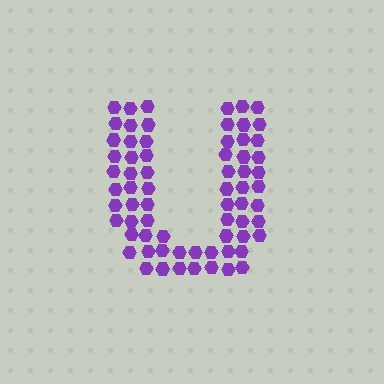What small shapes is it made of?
It is made of small hexagons.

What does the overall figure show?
The overall figure shows the letter U.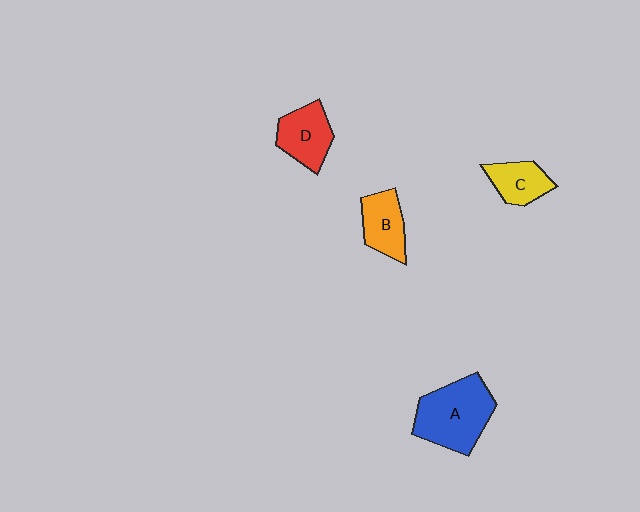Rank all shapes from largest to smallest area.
From largest to smallest: A (blue), D (red), B (orange), C (yellow).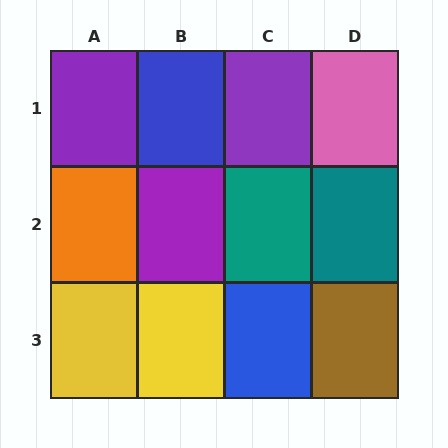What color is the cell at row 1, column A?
Purple.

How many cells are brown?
1 cell is brown.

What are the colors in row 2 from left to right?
Orange, purple, teal, teal.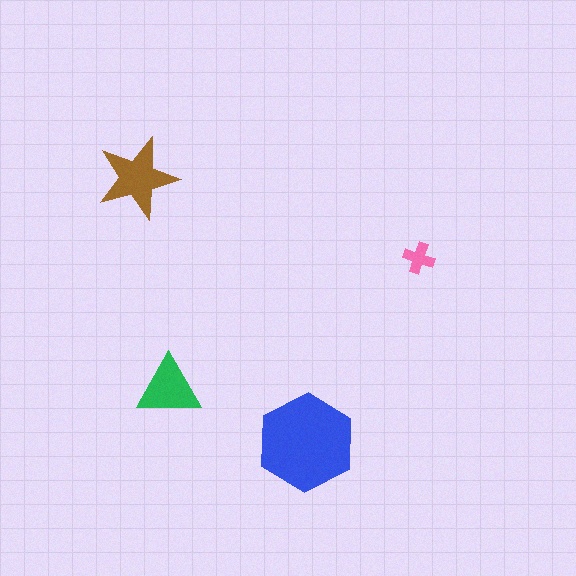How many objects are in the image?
There are 4 objects in the image.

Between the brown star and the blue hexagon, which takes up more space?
The blue hexagon.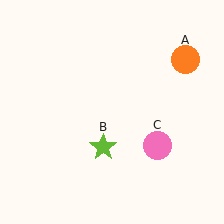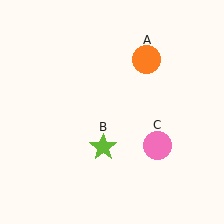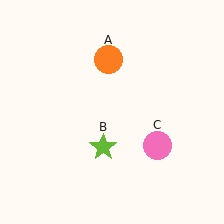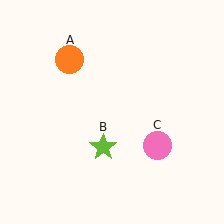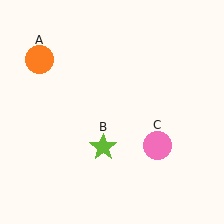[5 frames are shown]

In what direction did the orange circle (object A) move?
The orange circle (object A) moved left.